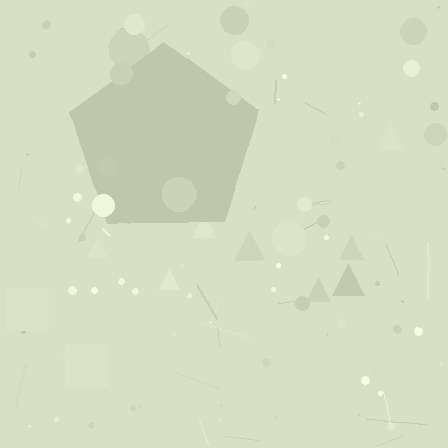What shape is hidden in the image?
A pentagon is hidden in the image.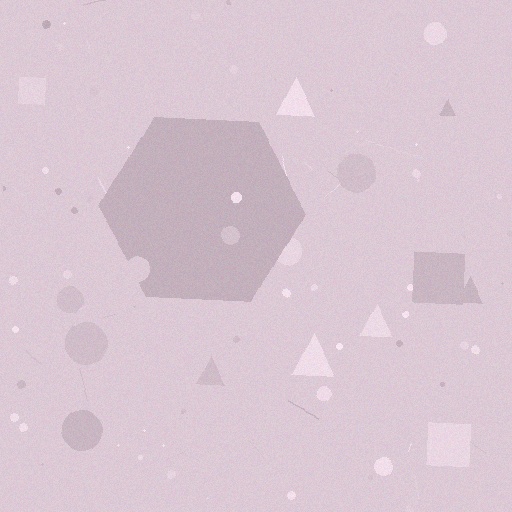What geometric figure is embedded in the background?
A hexagon is embedded in the background.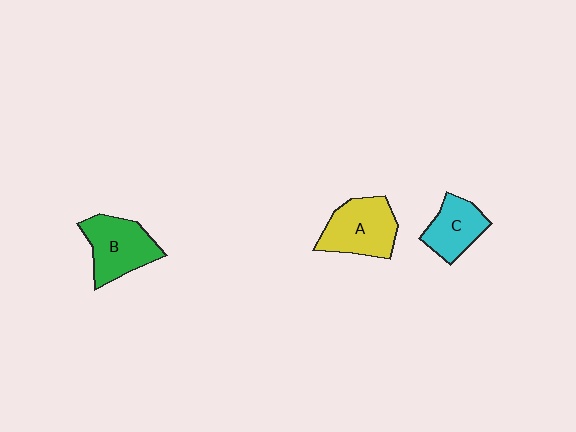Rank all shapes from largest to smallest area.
From largest to smallest: A (yellow), B (green), C (cyan).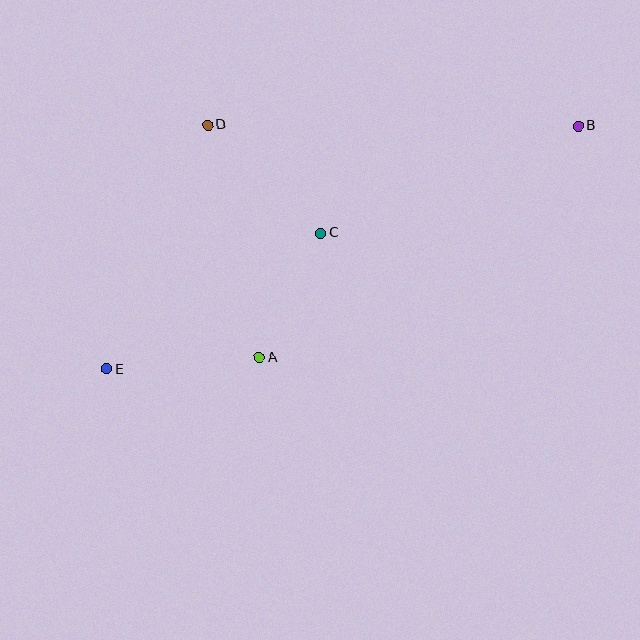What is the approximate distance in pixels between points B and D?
The distance between B and D is approximately 370 pixels.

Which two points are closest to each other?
Points A and C are closest to each other.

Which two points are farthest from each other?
Points B and E are farthest from each other.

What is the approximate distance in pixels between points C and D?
The distance between C and D is approximately 157 pixels.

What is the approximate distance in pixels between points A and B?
The distance between A and B is approximately 394 pixels.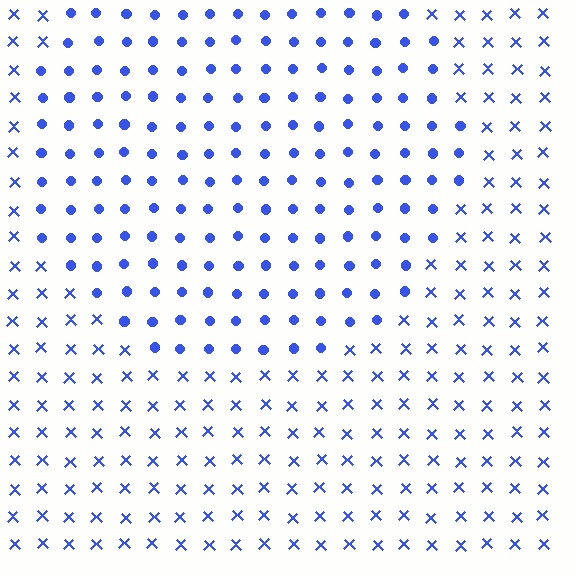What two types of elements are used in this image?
The image uses circles inside the circle region and X marks outside it.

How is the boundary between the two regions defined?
The boundary is defined by a change in element shape: circles inside vs. X marks outside. All elements share the same color and spacing.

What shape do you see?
I see a circle.